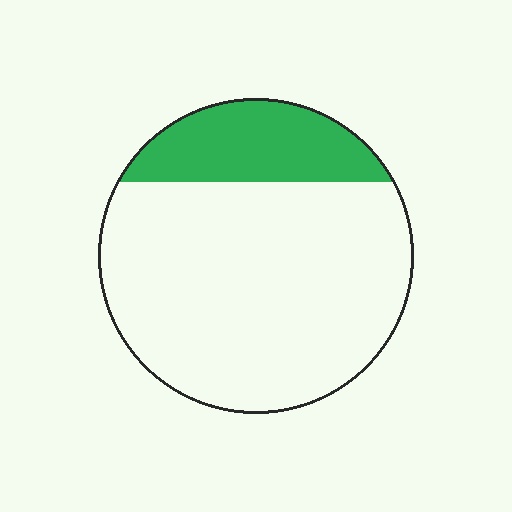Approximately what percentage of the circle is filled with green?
Approximately 20%.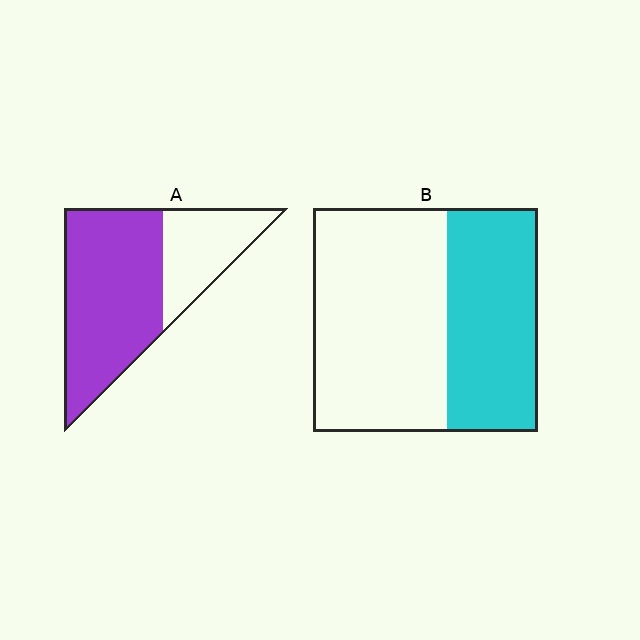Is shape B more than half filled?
No.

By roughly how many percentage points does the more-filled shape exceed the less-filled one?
By roughly 30 percentage points (A over B).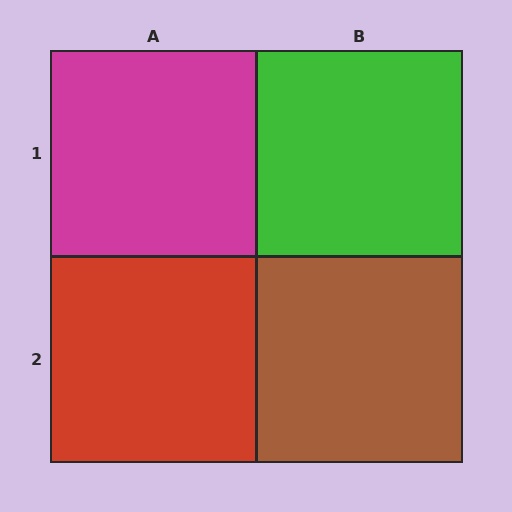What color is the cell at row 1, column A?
Magenta.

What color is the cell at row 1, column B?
Green.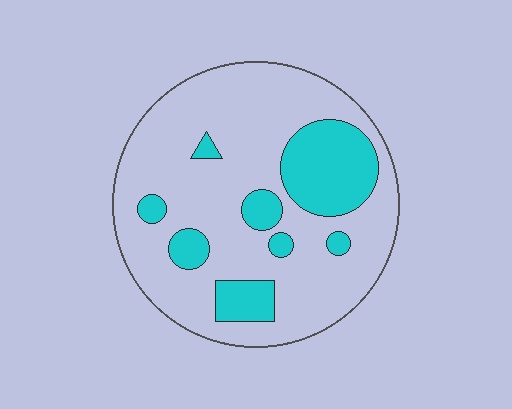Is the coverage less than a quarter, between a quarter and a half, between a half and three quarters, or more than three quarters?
Less than a quarter.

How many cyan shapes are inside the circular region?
8.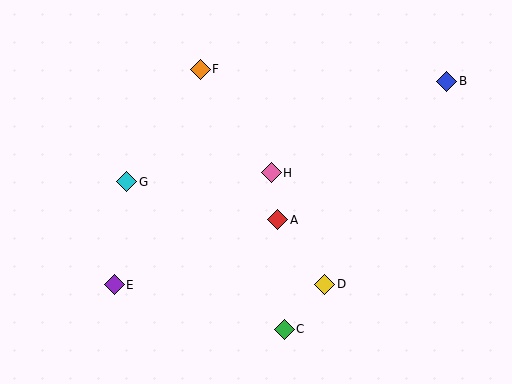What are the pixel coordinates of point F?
Point F is at (200, 69).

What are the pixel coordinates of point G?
Point G is at (127, 182).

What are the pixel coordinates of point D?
Point D is at (325, 284).